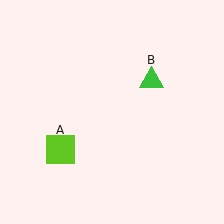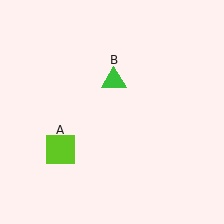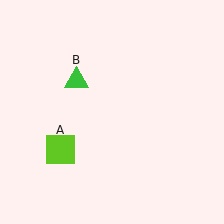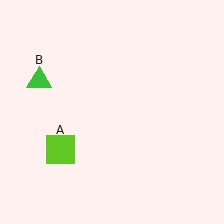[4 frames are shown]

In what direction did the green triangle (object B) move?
The green triangle (object B) moved left.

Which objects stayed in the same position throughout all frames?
Lime square (object A) remained stationary.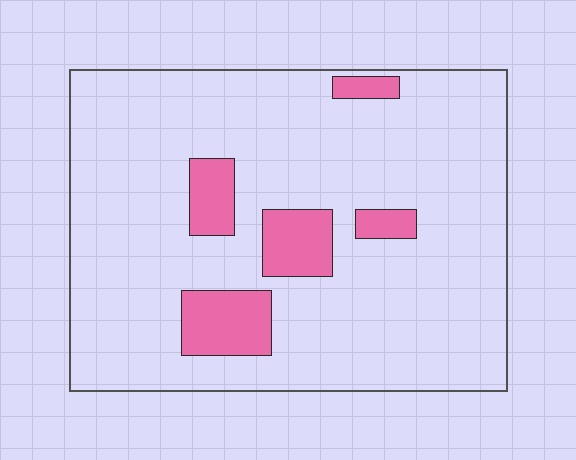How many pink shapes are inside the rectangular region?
5.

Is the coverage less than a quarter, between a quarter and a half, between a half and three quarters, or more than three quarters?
Less than a quarter.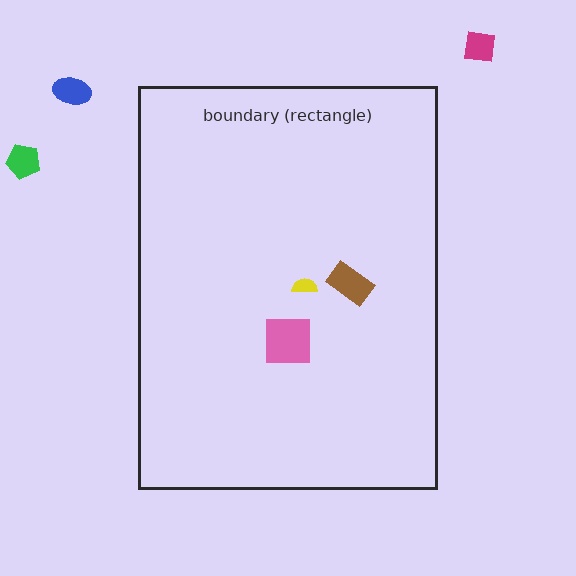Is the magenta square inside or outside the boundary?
Outside.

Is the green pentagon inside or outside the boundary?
Outside.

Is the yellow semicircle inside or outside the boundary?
Inside.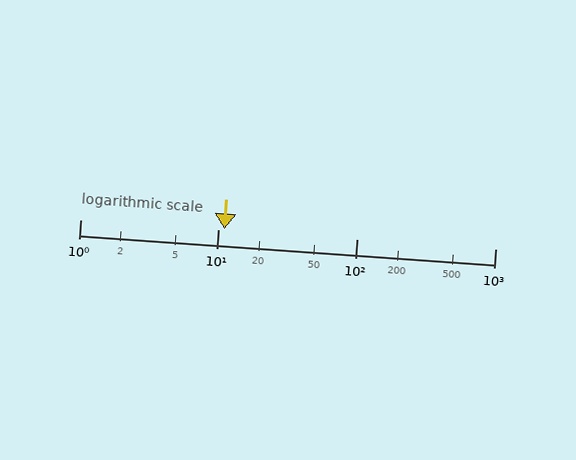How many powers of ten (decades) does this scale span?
The scale spans 3 decades, from 1 to 1000.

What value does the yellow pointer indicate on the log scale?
The pointer indicates approximately 11.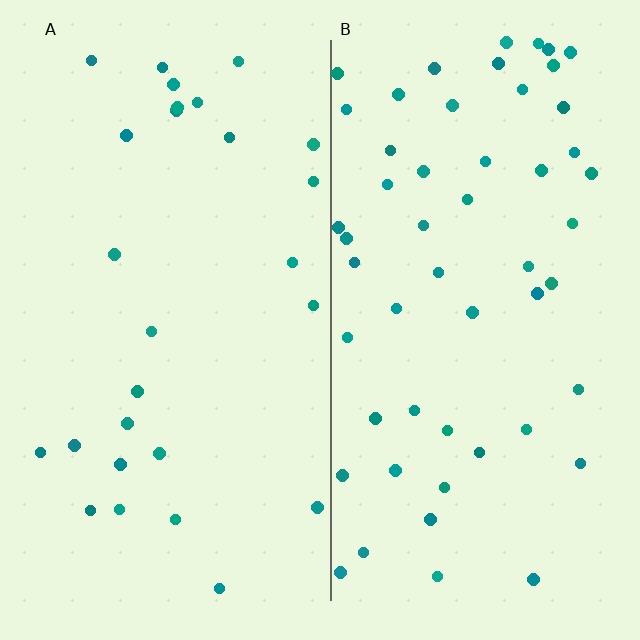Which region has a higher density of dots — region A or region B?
B (the right).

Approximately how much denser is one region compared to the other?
Approximately 2.0× — region B over region A.